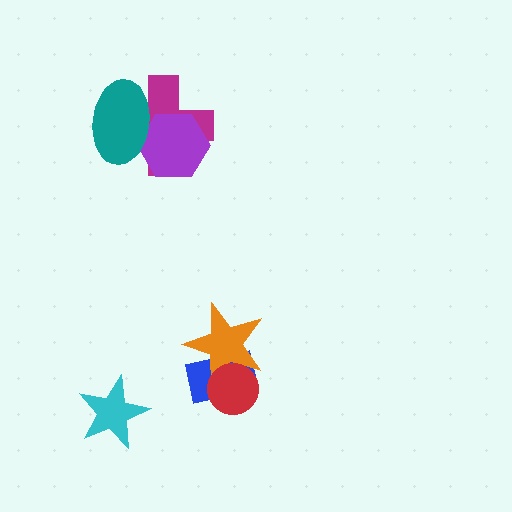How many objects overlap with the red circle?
2 objects overlap with the red circle.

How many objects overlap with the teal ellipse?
2 objects overlap with the teal ellipse.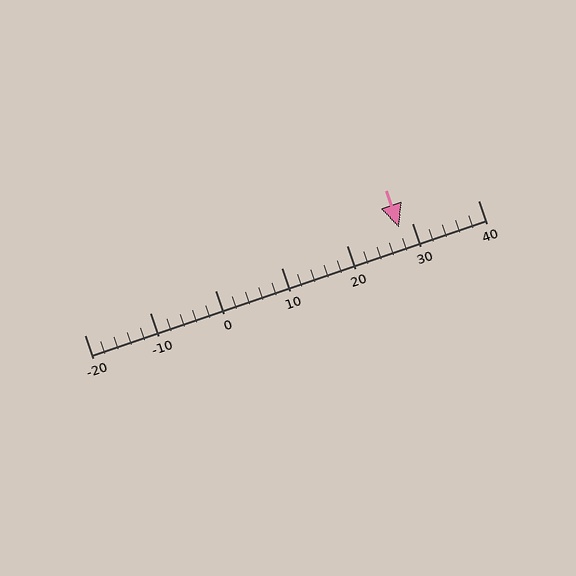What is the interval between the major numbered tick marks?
The major tick marks are spaced 10 units apart.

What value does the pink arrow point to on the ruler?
The pink arrow points to approximately 28.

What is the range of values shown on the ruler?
The ruler shows values from -20 to 40.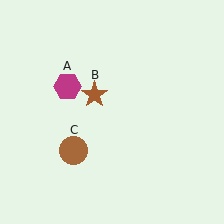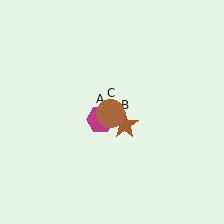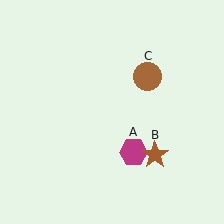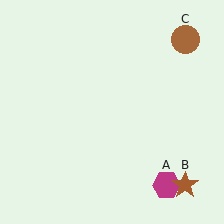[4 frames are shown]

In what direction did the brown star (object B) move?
The brown star (object B) moved down and to the right.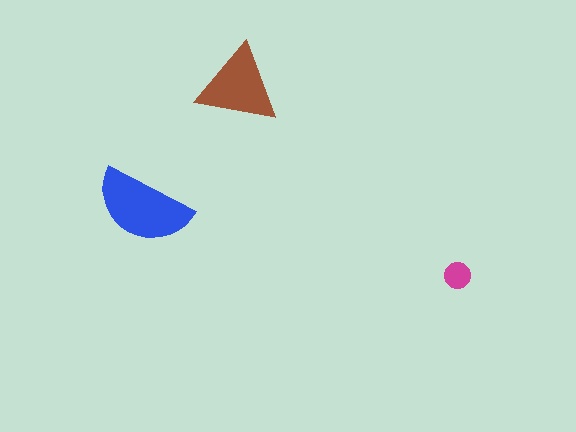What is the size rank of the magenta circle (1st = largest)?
3rd.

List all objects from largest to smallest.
The blue semicircle, the brown triangle, the magenta circle.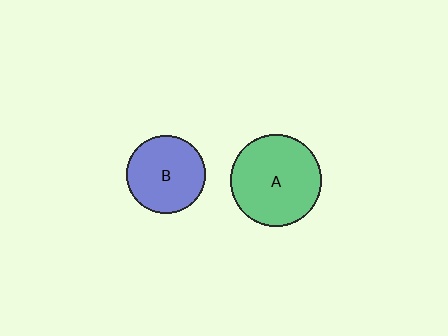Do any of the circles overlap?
No, none of the circles overlap.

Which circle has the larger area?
Circle A (green).